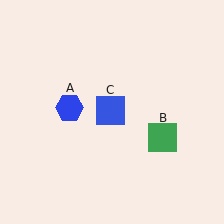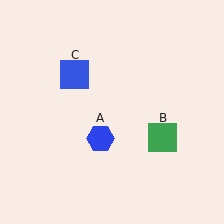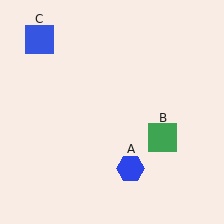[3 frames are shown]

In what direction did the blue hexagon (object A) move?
The blue hexagon (object A) moved down and to the right.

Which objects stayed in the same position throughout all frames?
Green square (object B) remained stationary.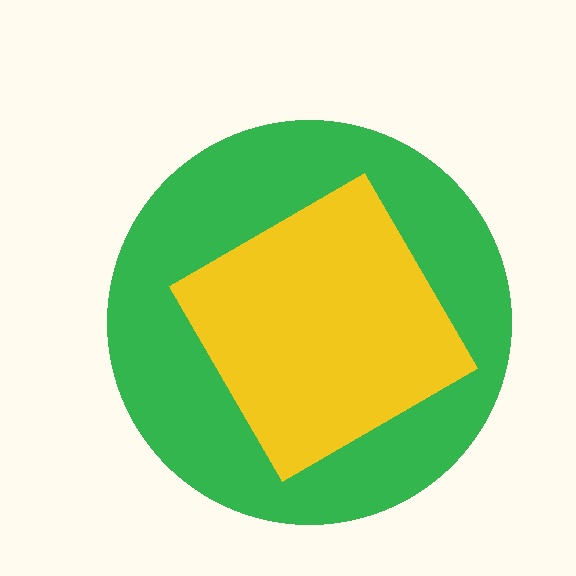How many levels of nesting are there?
2.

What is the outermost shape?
The green circle.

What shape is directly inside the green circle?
The yellow square.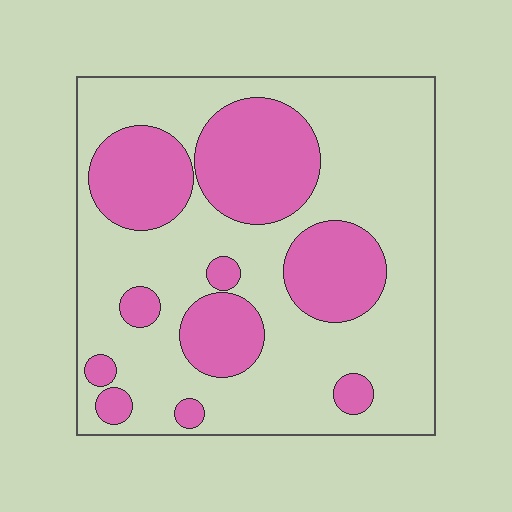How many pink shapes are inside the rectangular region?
10.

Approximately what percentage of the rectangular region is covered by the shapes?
Approximately 35%.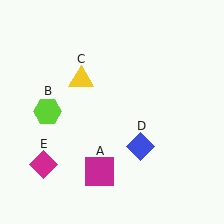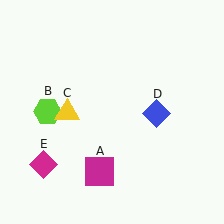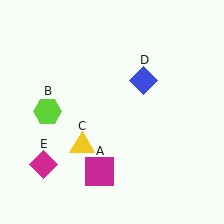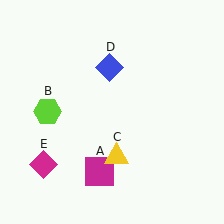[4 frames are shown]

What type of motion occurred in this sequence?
The yellow triangle (object C), blue diamond (object D) rotated counterclockwise around the center of the scene.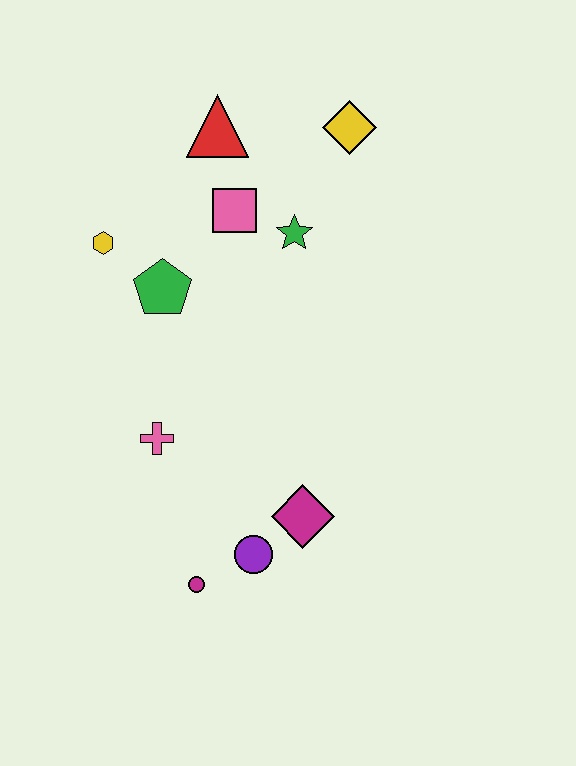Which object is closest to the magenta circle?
The purple circle is closest to the magenta circle.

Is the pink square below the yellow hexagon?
No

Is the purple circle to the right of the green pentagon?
Yes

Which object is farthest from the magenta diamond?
The red triangle is farthest from the magenta diamond.